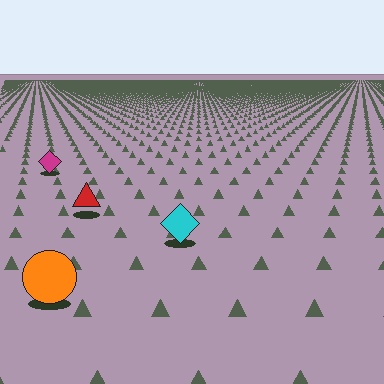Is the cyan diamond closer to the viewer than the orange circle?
No. The orange circle is closer — you can tell from the texture gradient: the ground texture is coarser near it.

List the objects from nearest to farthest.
From nearest to farthest: the orange circle, the cyan diamond, the red triangle, the magenta diamond.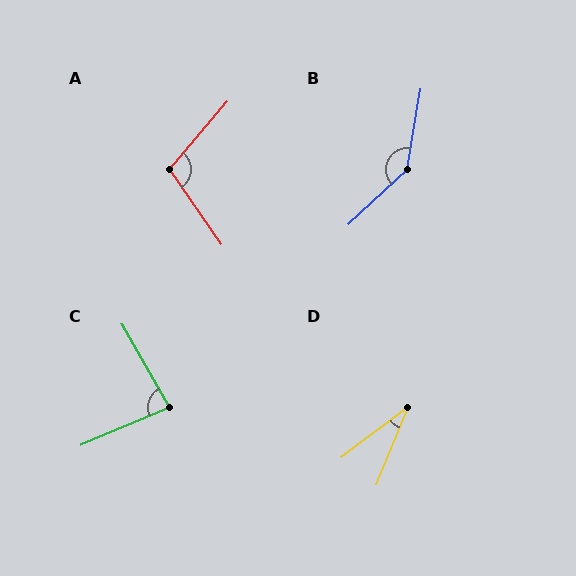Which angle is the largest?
B, at approximately 143 degrees.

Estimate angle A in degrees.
Approximately 105 degrees.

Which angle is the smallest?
D, at approximately 31 degrees.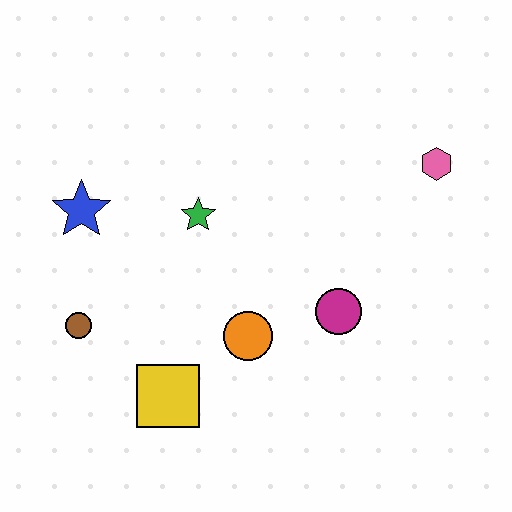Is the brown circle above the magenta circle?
No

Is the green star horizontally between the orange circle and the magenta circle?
No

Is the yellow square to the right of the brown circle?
Yes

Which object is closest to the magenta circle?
The orange circle is closest to the magenta circle.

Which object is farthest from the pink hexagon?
The brown circle is farthest from the pink hexagon.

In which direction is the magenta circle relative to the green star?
The magenta circle is to the right of the green star.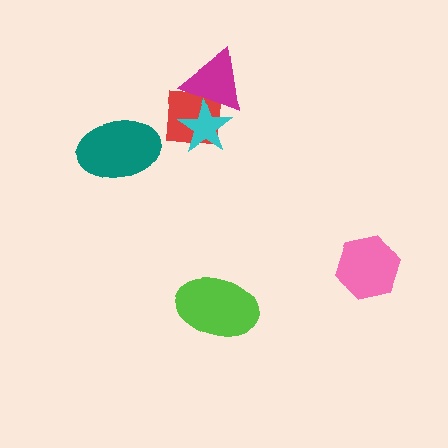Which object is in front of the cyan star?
The magenta triangle is in front of the cyan star.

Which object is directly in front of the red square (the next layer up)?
The cyan star is directly in front of the red square.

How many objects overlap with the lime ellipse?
0 objects overlap with the lime ellipse.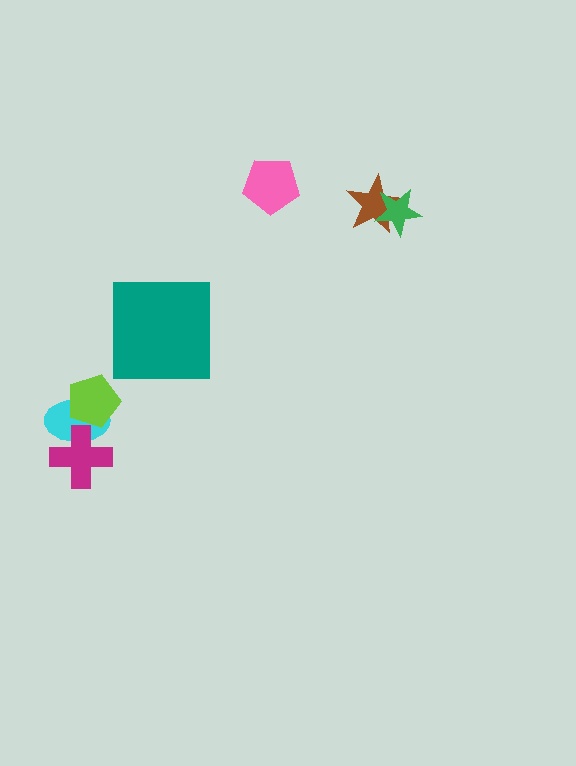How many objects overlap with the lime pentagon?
1 object overlaps with the lime pentagon.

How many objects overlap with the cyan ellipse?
2 objects overlap with the cyan ellipse.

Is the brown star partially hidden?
Yes, it is partially covered by another shape.